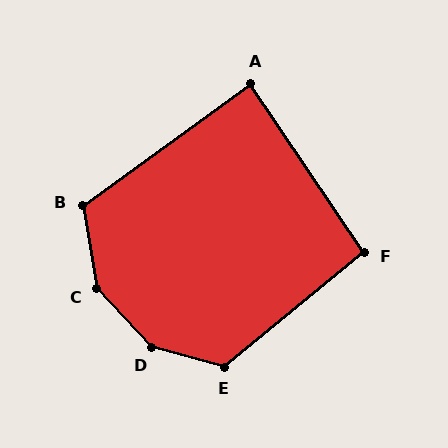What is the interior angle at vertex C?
Approximately 147 degrees (obtuse).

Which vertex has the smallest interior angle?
A, at approximately 88 degrees.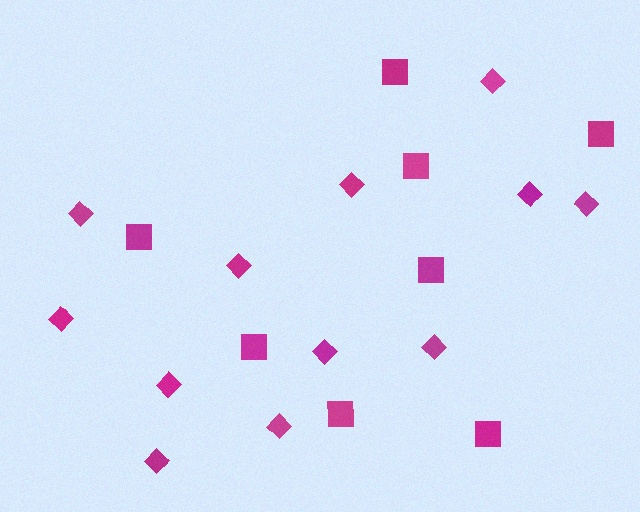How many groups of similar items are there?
There are 2 groups: one group of squares (8) and one group of diamonds (12).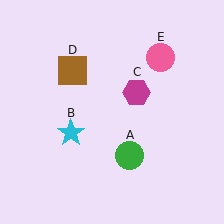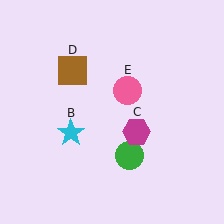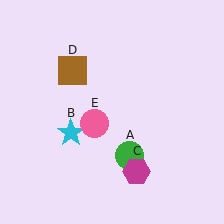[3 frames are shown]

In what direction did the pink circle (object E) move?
The pink circle (object E) moved down and to the left.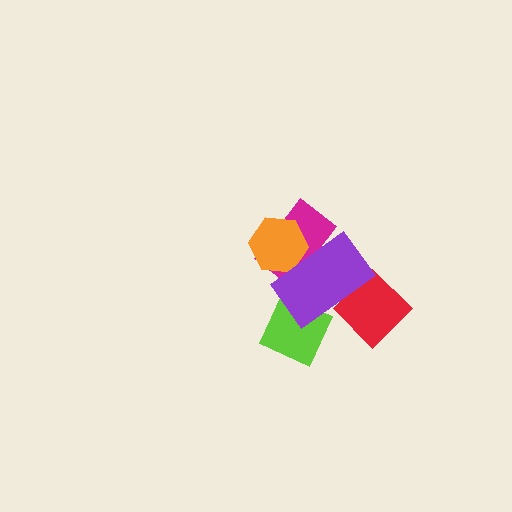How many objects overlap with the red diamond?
1 object overlaps with the red diamond.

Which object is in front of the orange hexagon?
The purple rectangle is in front of the orange hexagon.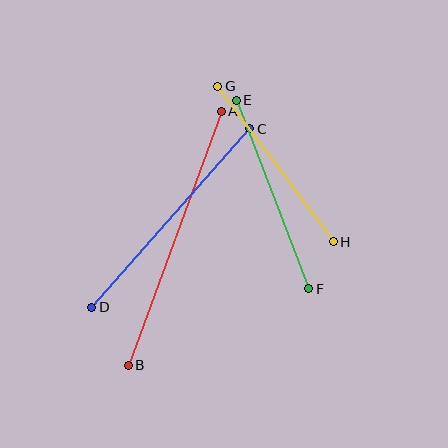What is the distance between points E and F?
The distance is approximately 202 pixels.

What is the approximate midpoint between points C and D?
The midpoint is at approximately (171, 218) pixels.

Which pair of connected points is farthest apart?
Points A and B are farthest apart.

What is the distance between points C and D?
The distance is approximately 239 pixels.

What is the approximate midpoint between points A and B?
The midpoint is at approximately (175, 238) pixels.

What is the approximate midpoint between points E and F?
The midpoint is at approximately (272, 195) pixels.